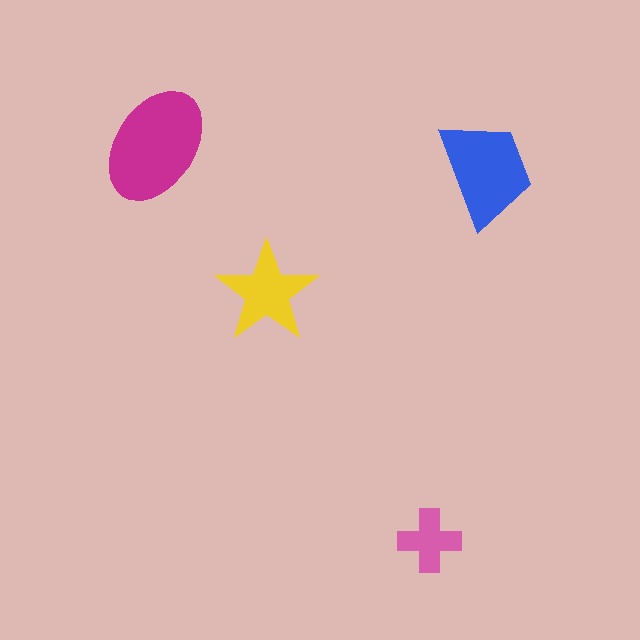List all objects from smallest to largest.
The pink cross, the yellow star, the blue trapezoid, the magenta ellipse.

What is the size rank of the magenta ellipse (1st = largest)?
1st.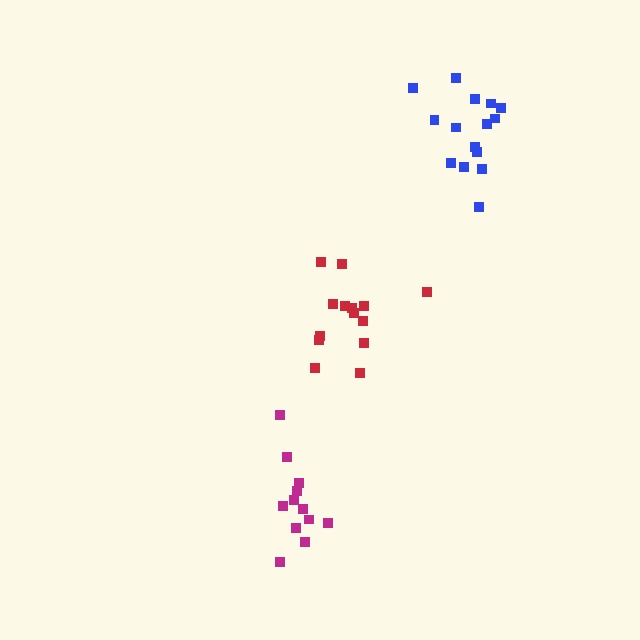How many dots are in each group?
Group 1: 14 dots, Group 2: 15 dots, Group 3: 12 dots (41 total).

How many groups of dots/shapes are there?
There are 3 groups.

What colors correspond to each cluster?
The clusters are colored: red, blue, magenta.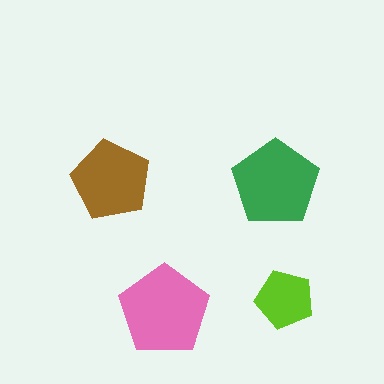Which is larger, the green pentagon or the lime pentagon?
The green one.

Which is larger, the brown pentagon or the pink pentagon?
The pink one.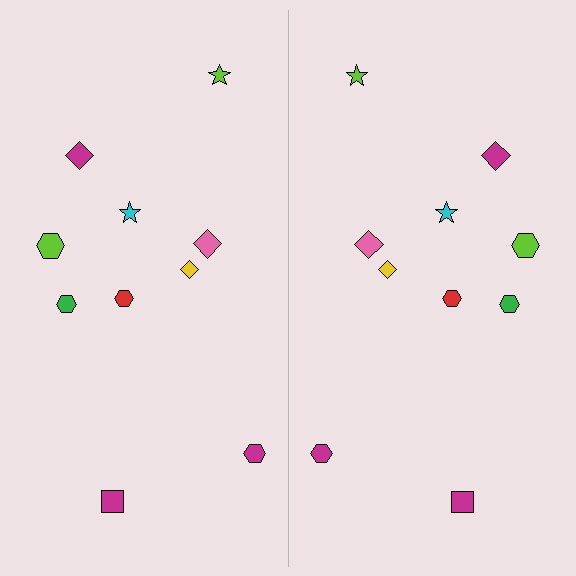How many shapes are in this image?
There are 20 shapes in this image.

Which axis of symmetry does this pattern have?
The pattern has a vertical axis of symmetry running through the center of the image.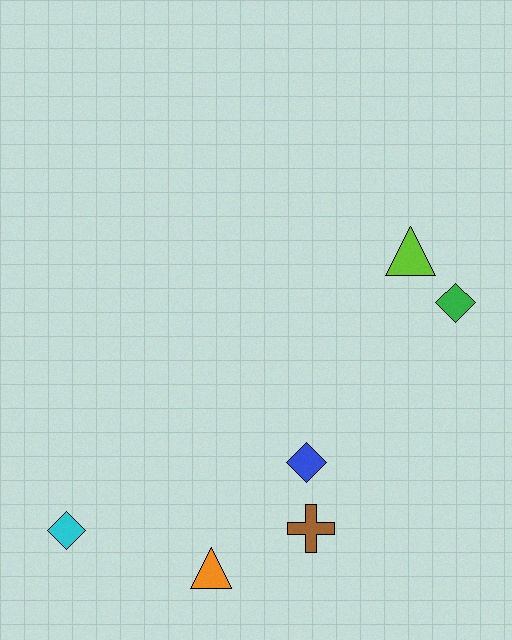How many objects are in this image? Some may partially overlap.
There are 6 objects.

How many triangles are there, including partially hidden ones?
There are 2 triangles.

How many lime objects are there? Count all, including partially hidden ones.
There is 1 lime object.